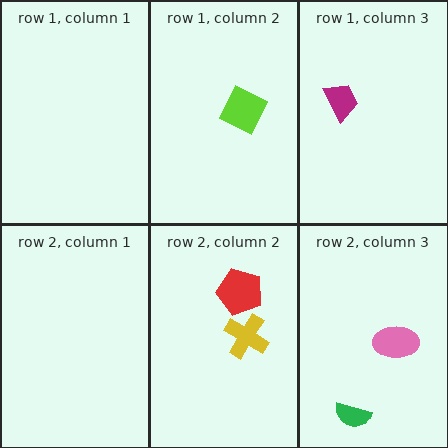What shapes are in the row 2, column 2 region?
The yellow cross, the red pentagon.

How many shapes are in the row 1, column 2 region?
1.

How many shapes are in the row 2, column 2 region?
2.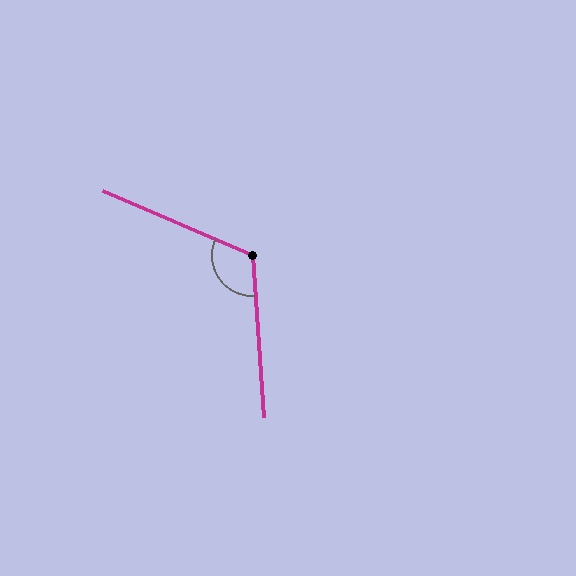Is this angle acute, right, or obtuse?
It is obtuse.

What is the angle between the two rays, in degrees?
Approximately 117 degrees.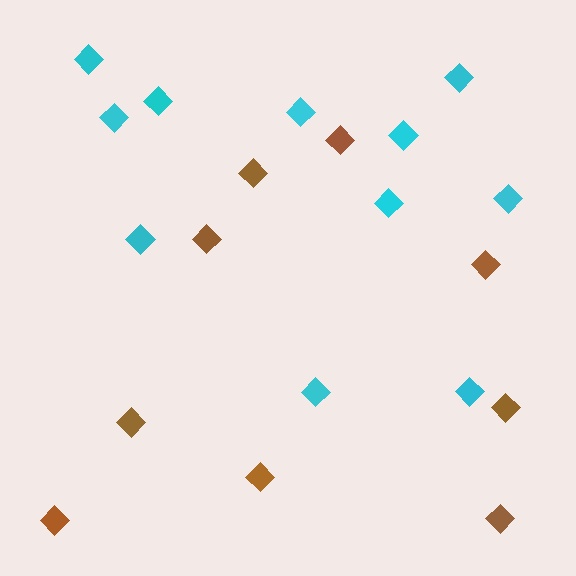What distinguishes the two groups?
There are 2 groups: one group of cyan diamonds (11) and one group of brown diamonds (9).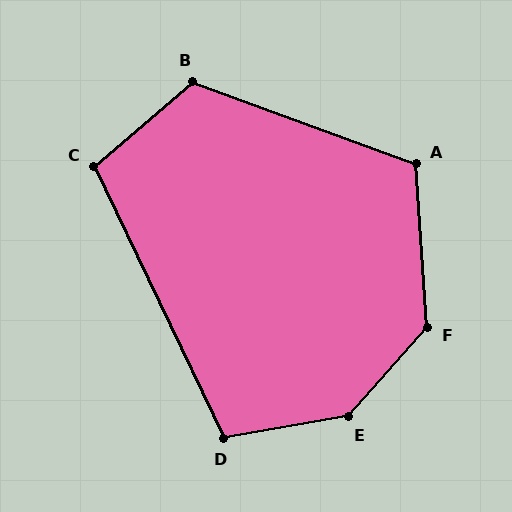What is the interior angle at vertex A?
Approximately 114 degrees (obtuse).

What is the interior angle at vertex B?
Approximately 119 degrees (obtuse).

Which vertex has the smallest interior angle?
C, at approximately 105 degrees.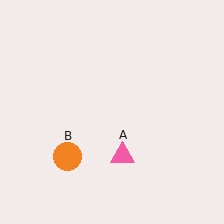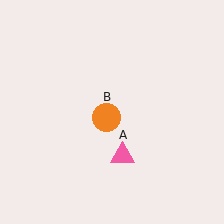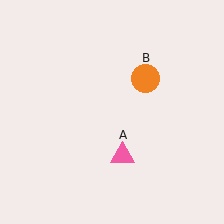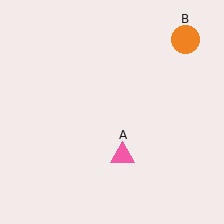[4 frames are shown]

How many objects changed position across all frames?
1 object changed position: orange circle (object B).